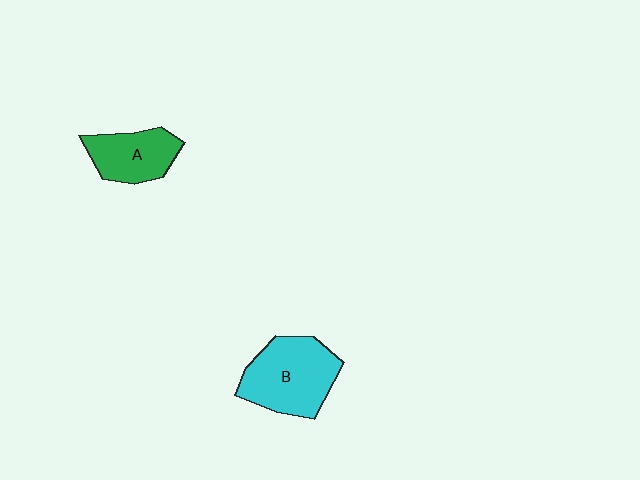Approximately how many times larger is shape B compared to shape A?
Approximately 1.5 times.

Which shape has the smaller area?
Shape A (green).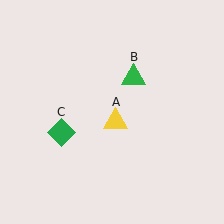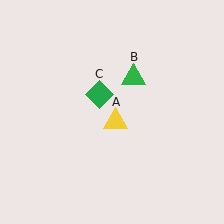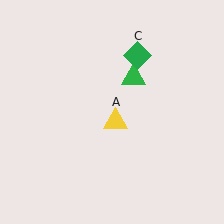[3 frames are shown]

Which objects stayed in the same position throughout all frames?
Yellow triangle (object A) and green triangle (object B) remained stationary.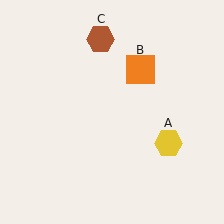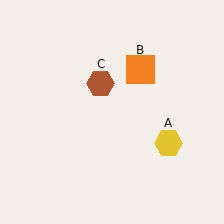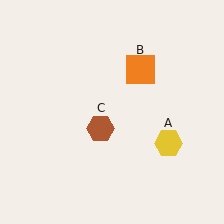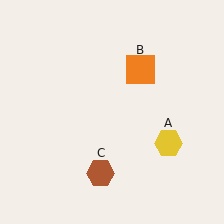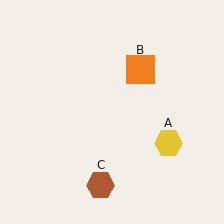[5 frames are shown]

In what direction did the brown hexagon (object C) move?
The brown hexagon (object C) moved down.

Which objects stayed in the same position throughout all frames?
Yellow hexagon (object A) and orange square (object B) remained stationary.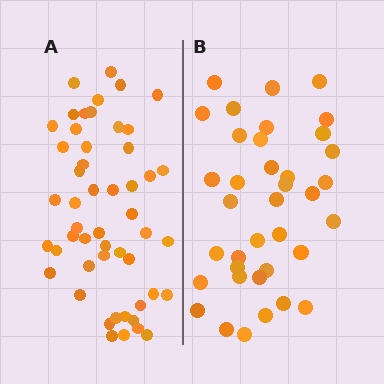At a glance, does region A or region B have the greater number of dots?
Region A (the left region) has more dots.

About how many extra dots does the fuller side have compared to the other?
Region A has approximately 15 more dots than region B.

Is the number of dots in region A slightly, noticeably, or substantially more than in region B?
Region A has noticeably more, but not dramatically so. The ratio is roughly 1.4 to 1.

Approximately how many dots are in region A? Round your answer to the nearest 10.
About 50 dots. (The exact count is 51, which rounds to 50.)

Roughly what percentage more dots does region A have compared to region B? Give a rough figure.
About 40% more.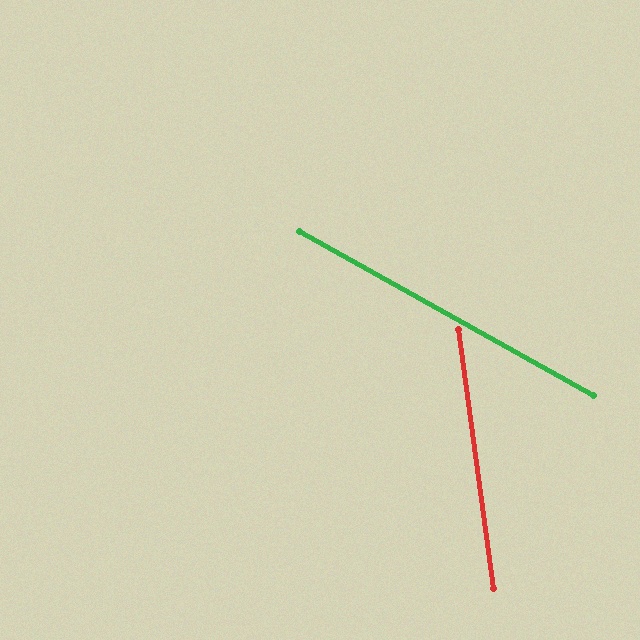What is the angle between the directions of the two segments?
Approximately 53 degrees.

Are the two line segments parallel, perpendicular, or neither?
Neither parallel nor perpendicular — they differ by about 53°.